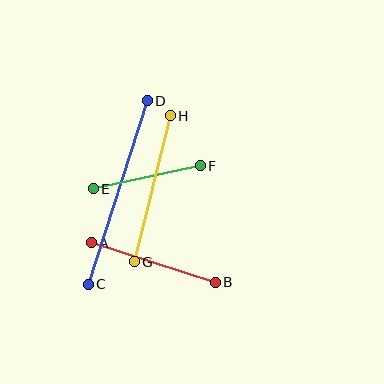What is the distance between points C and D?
The distance is approximately 193 pixels.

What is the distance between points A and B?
The distance is approximately 130 pixels.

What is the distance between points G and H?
The distance is approximately 150 pixels.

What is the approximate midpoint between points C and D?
The midpoint is at approximately (118, 193) pixels.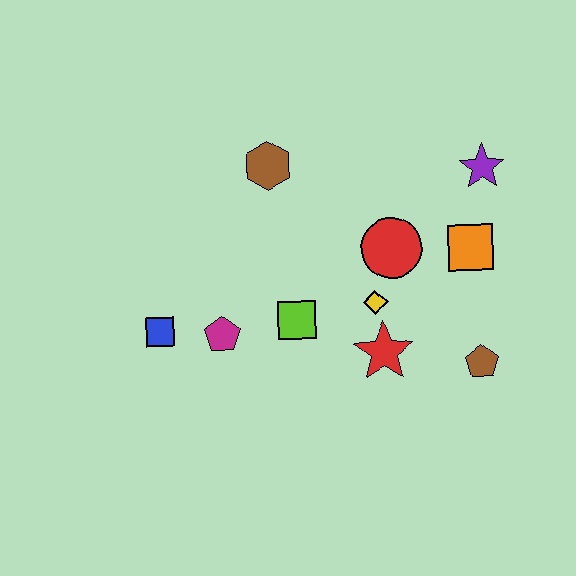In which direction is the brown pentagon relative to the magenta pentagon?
The brown pentagon is to the right of the magenta pentagon.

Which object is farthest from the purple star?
The blue square is farthest from the purple star.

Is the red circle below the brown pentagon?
No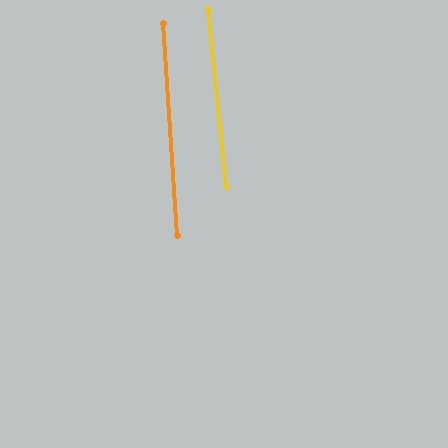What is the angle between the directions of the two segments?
Approximately 2 degrees.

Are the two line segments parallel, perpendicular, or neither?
Parallel — their directions differ by only 1.9°.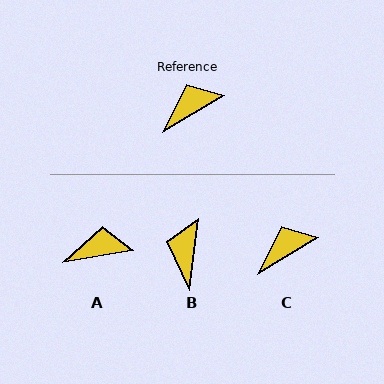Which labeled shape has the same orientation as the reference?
C.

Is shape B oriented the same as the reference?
No, it is off by about 52 degrees.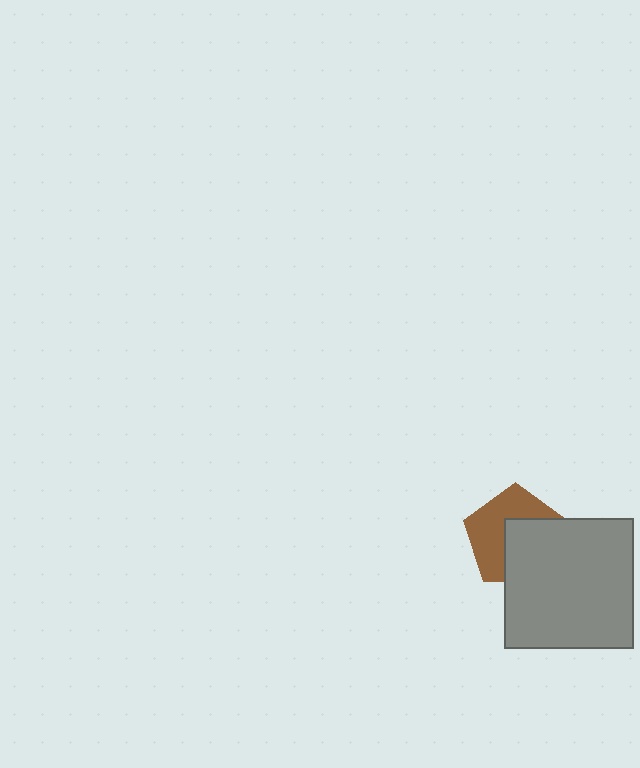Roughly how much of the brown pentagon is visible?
About half of it is visible (roughly 51%).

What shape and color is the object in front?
The object in front is a gray square.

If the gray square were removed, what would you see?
You would see the complete brown pentagon.